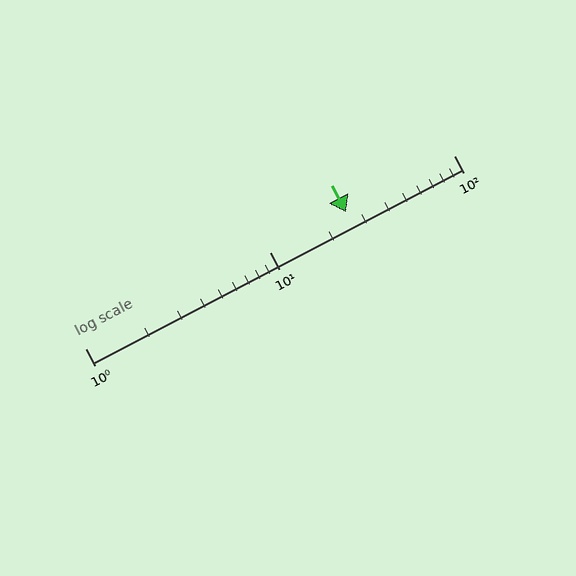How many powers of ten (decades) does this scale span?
The scale spans 2 decades, from 1 to 100.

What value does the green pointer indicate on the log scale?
The pointer indicates approximately 26.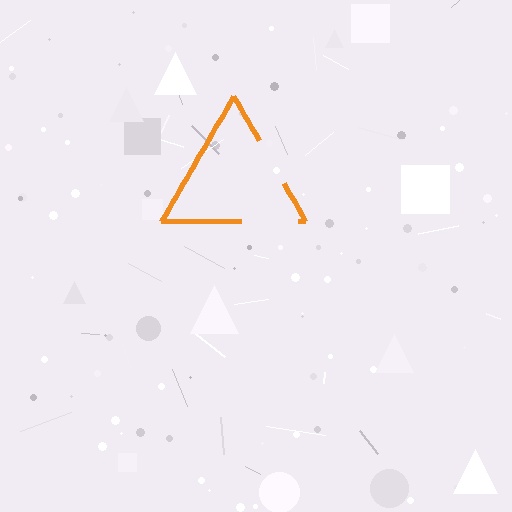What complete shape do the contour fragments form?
The contour fragments form a triangle.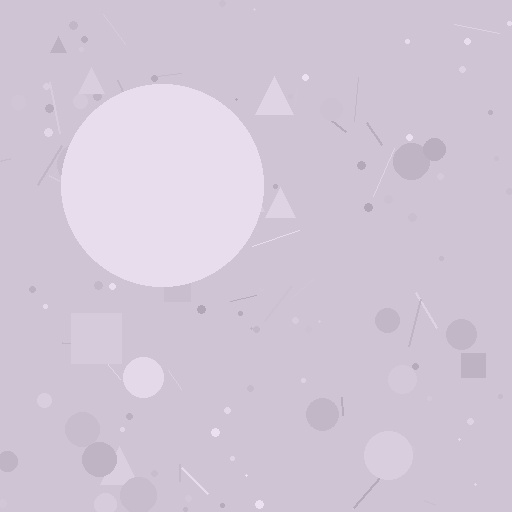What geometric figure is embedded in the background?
A circle is embedded in the background.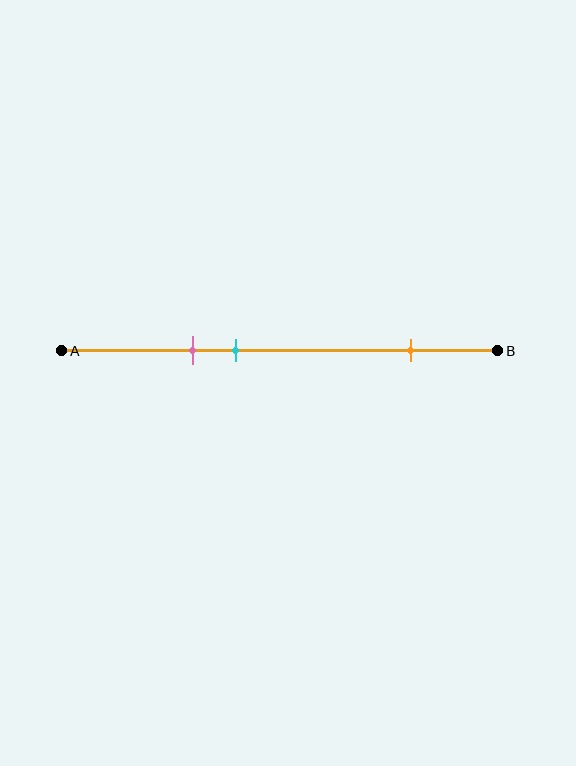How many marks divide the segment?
There are 3 marks dividing the segment.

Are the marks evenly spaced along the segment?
No, the marks are not evenly spaced.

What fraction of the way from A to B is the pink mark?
The pink mark is approximately 30% (0.3) of the way from A to B.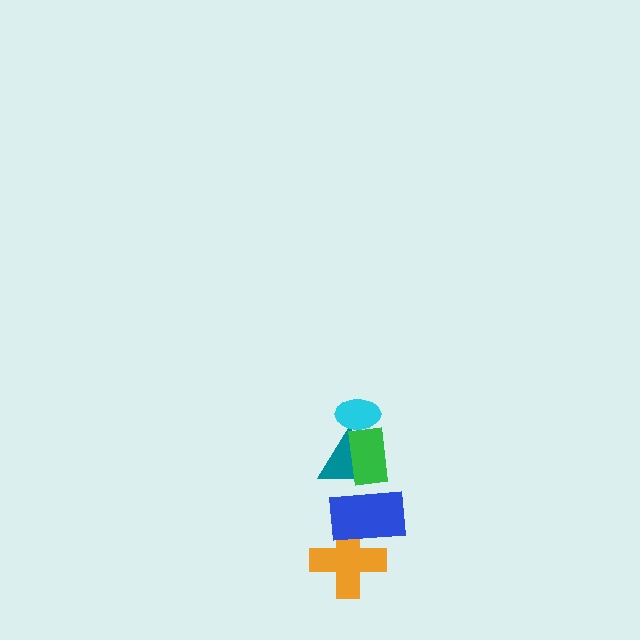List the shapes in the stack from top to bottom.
From top to bottom: the cyan ellipse, the green rectangle, the teal triangle, the blue rectangle, the orange cross.